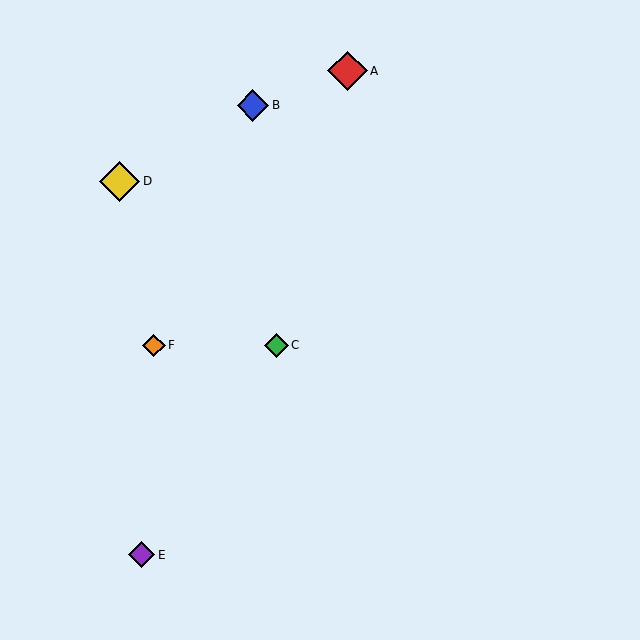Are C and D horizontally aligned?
No, C is at y≈345 and D is at y≈181.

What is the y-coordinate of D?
Object D is at y≈181.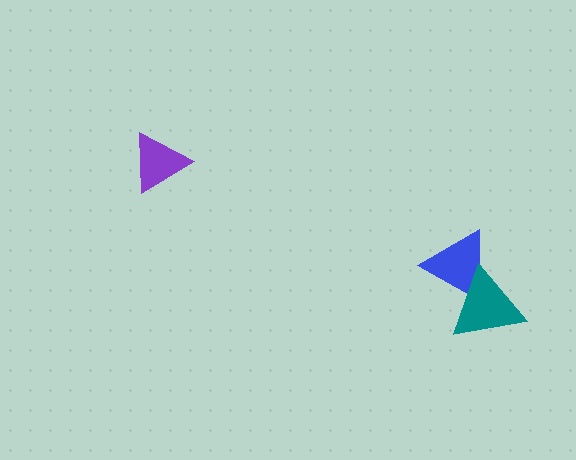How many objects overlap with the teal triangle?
1 object overlaps with the teal triangle.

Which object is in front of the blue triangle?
The teal triangle is in front of the blue triangle.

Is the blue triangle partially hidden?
Yes, it is partially covered by another shape.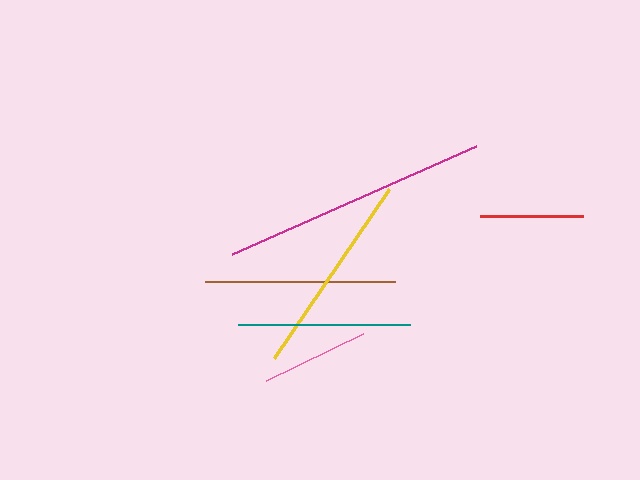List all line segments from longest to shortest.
From longest to shortest: magenta, yellow, brown, teal, pink, red.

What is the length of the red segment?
The red segment is approximately 103 pixels long.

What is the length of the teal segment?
The teal segment is approximately 172 pixels long.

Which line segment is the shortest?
The red line is the shortest at approximately 103 pixels.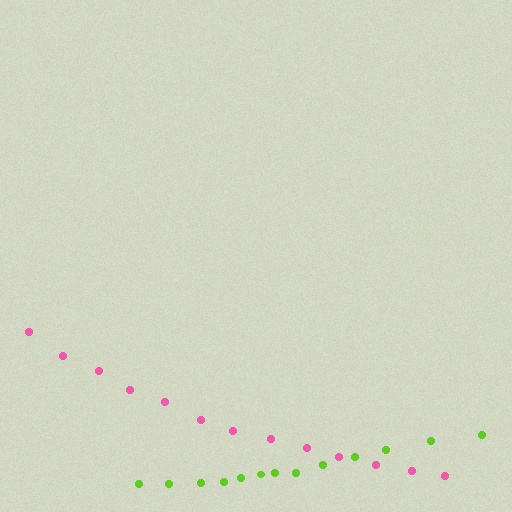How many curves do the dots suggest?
There are 2 distinct paths.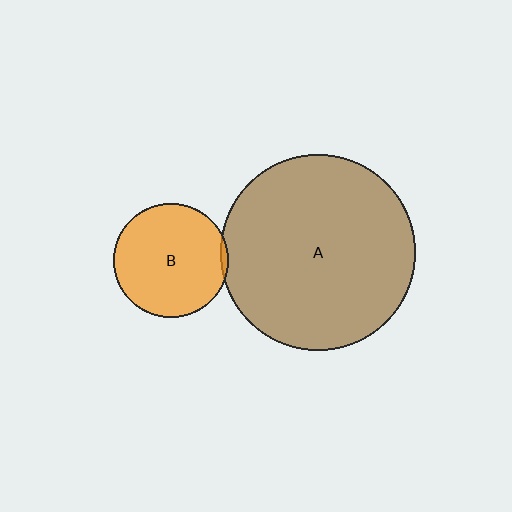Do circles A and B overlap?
Yes.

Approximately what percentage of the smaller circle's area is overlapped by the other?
Approximately 5%.